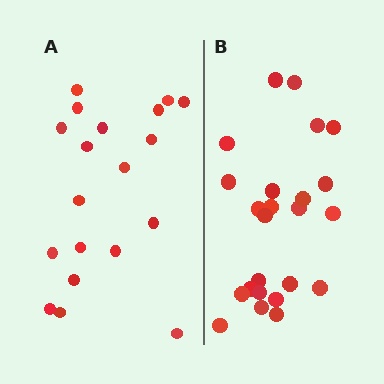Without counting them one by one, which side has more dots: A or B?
Region B (the right region) has more dots.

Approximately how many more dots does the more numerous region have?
Region B has about 5 more dots than region A.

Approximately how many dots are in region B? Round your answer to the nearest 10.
About 20 dots. (The exact count is 24, which rounds to 20.)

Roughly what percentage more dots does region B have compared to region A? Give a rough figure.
About 25% more.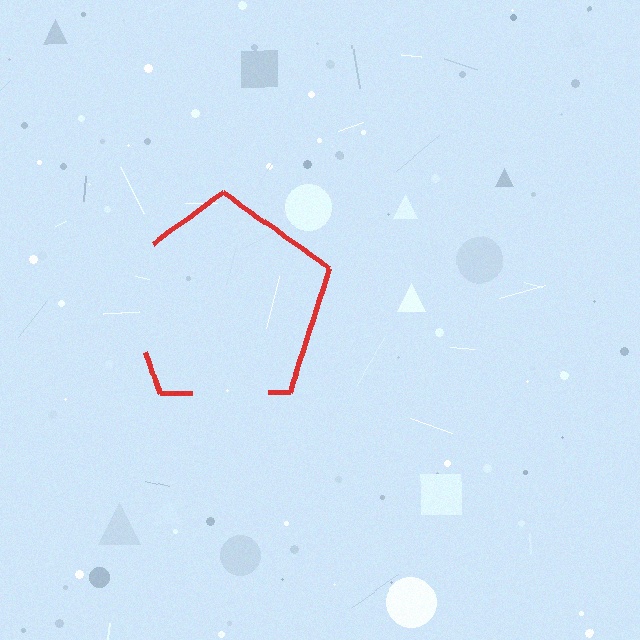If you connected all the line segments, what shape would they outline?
They would outline a pentagon.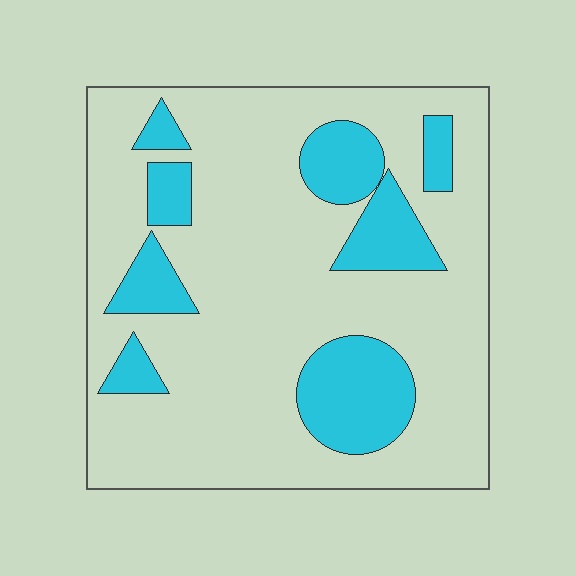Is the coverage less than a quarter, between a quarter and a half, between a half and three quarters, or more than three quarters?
Less than a quarter.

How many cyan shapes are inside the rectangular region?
8.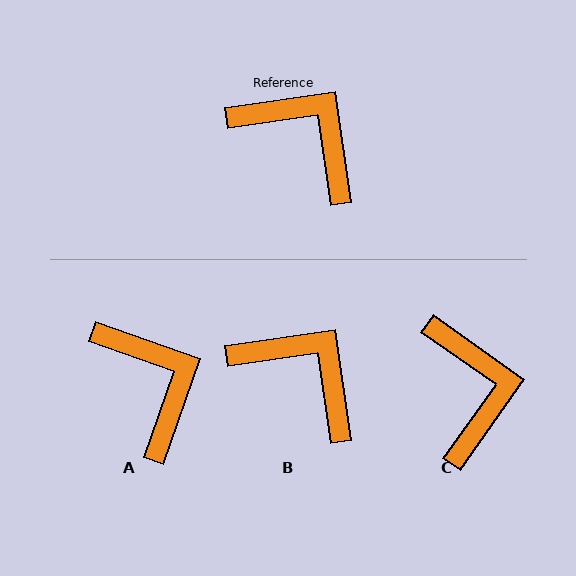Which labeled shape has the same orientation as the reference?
B.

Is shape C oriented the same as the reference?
No, it is off by about 43 degrees.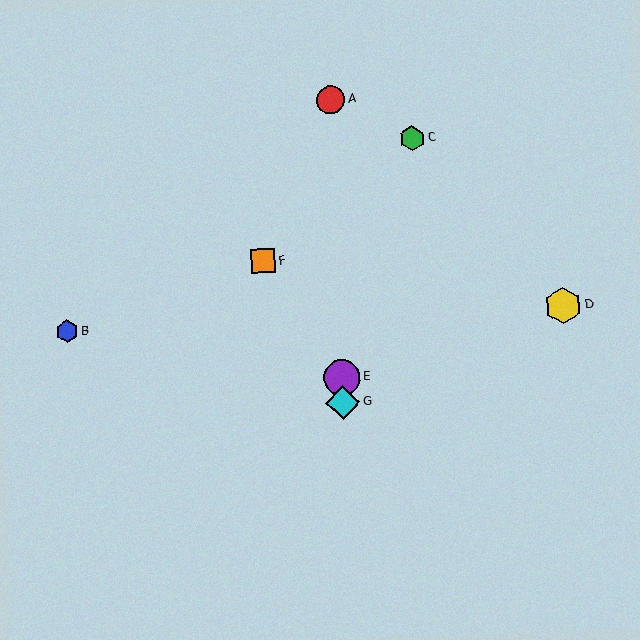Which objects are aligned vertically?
Objects A, E, G are aligned vertically.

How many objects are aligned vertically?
3 objects (A, E, G) are aligned vertically.